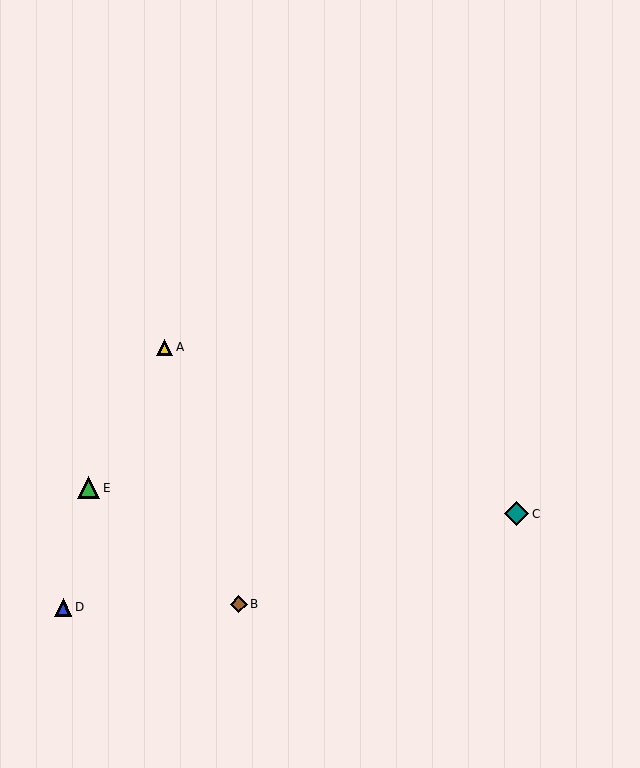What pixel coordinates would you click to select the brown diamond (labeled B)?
Click at (239, 604) to select the brown diamond B.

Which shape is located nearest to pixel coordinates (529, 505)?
The teal diamond (labeled C) at (517, 514) is nearest to that location.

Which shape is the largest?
The teal diamond (labeled C) is the largest.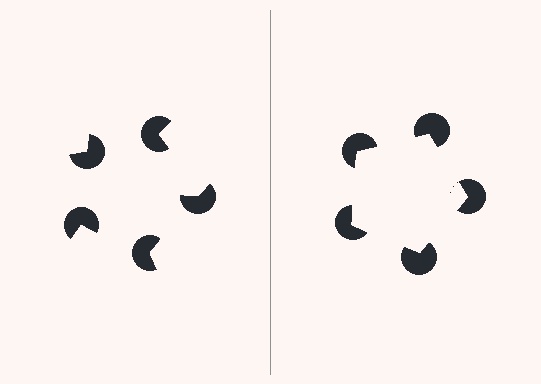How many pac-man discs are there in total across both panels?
10 — 5 on each side.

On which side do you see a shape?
An illusory pentagon appears on the right side. On the left side the wedge cuts are rotated, so no coherent shape forms.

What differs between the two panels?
The pac-man discs are positioned identically on both sides; only the wedge orientations differ. On the right they align to a pentagon; on the left they are misaligned.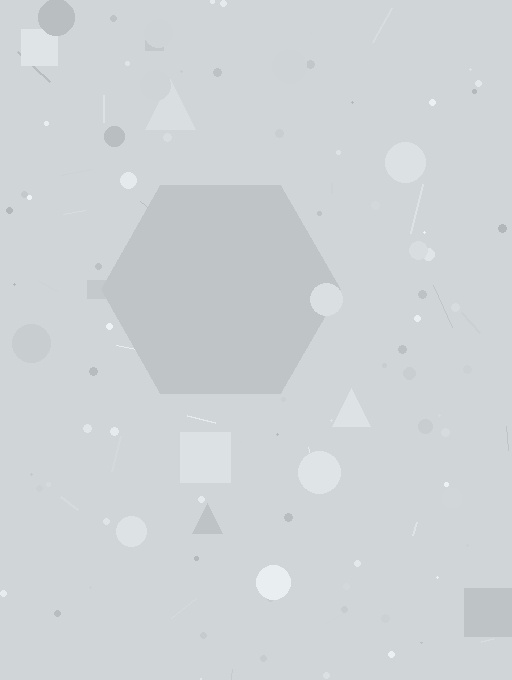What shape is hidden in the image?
A hexagon is hidden in the image.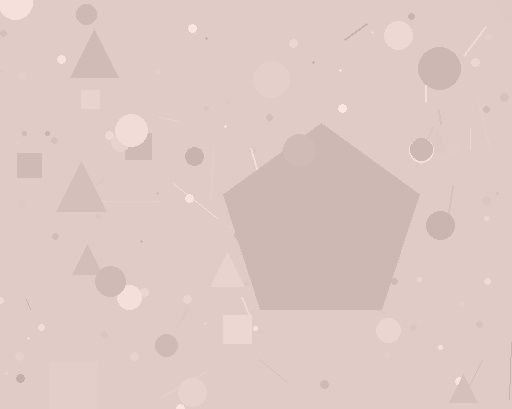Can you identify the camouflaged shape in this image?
The camouflaged shape is a pentagon.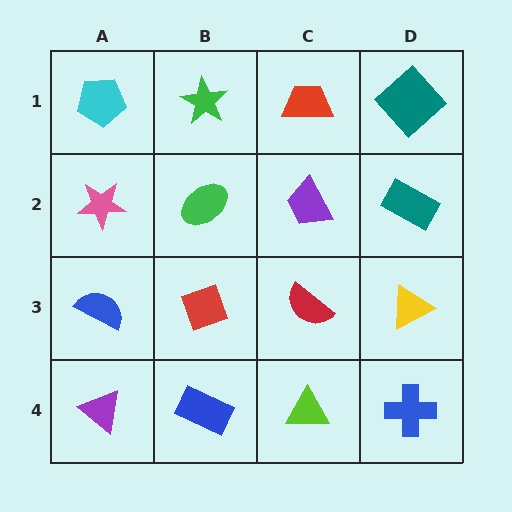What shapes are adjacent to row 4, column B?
A red diamond (row 3, column B), a purple triangle (row 4, column A), a lime triangle (row 4, column C).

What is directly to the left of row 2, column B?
A pink star.